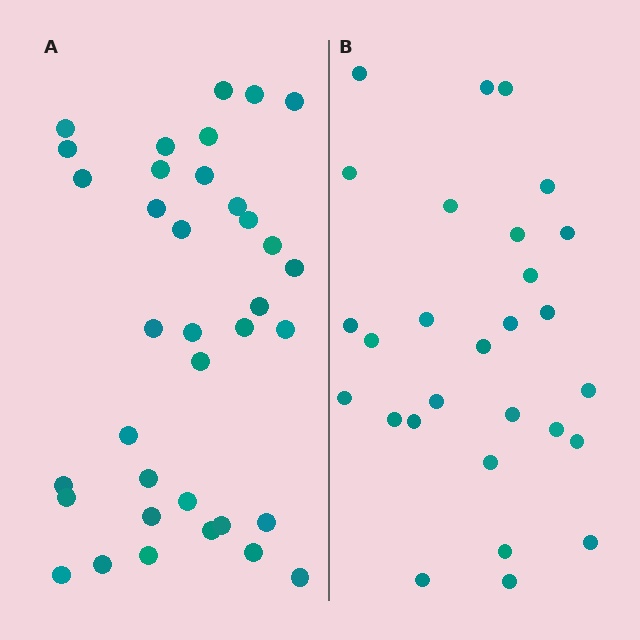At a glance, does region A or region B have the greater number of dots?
Region A (the left region) has more dots.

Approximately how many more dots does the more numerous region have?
Region A has roughly 8 or so more dots than region B.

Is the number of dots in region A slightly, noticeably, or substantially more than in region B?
Region A has noticeably more, but not dramatically so. The ratio is roughly 1.3 to 1.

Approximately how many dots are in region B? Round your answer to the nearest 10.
About 30 dots. (The exact count is 28, which rounds to 30.)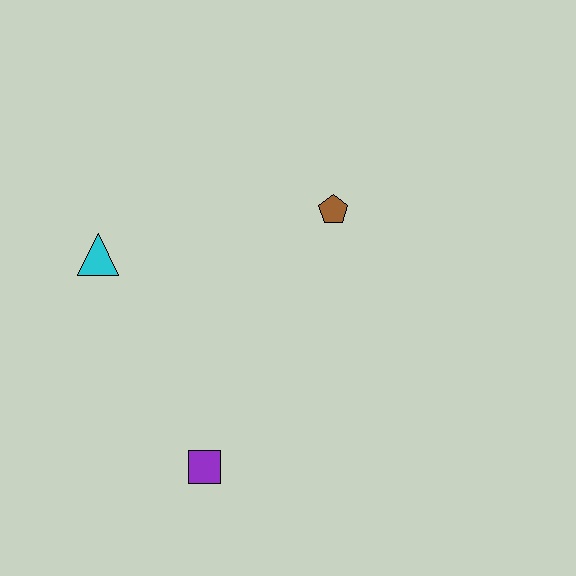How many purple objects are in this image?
There is 1 purple object.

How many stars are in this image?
There are no stars.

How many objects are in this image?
There are 3 objects.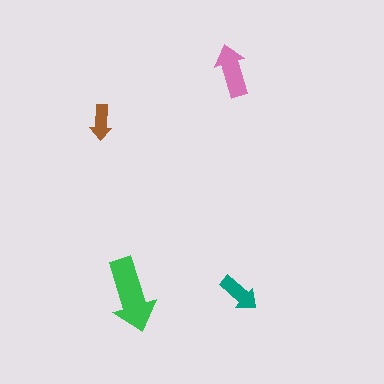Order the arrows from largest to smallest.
the green one, the pink one, the teal one, the brown one.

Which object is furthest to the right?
The teal arrow is rightmost.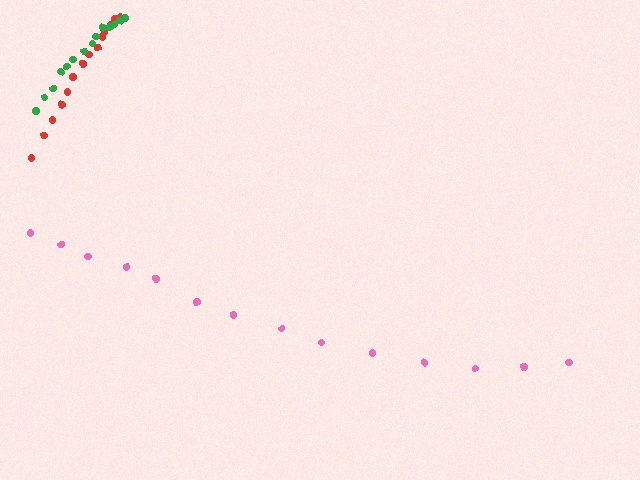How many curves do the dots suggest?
There are 3 distinct paths.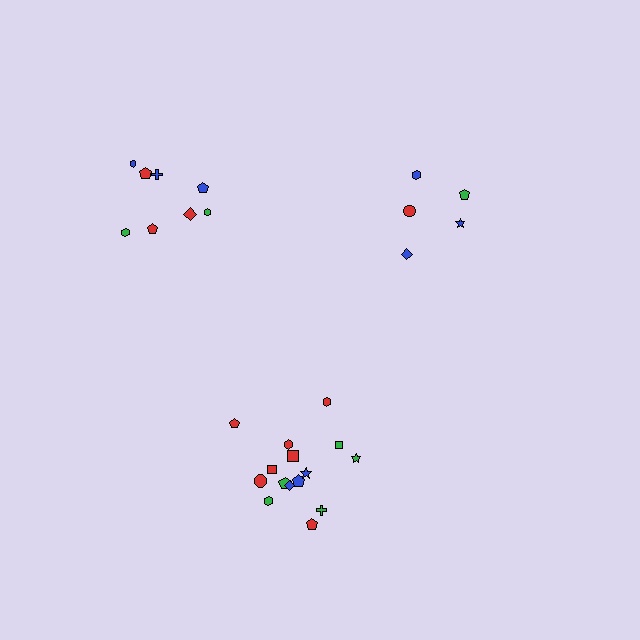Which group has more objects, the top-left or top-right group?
The top-left group.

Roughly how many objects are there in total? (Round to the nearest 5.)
Roughly 30 objects in total.